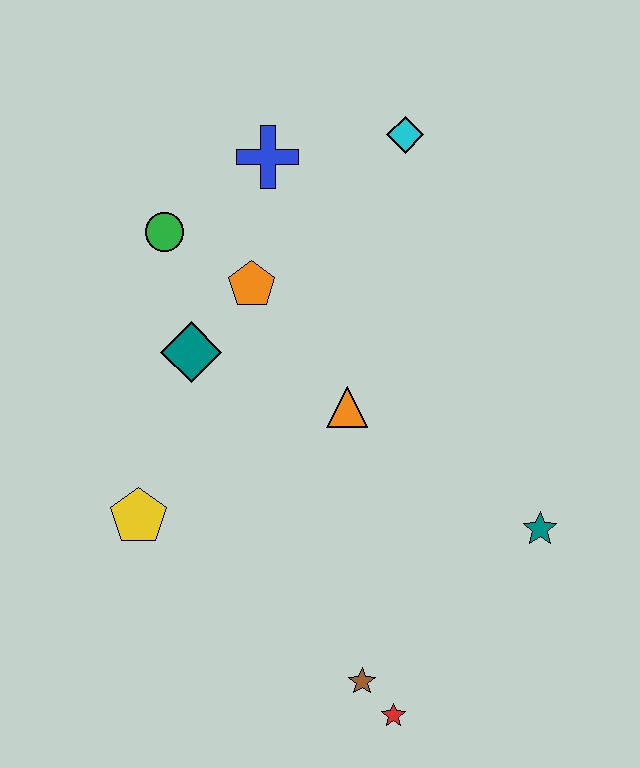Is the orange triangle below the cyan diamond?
Yes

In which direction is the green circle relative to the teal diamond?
The green circle is above the teal diamond.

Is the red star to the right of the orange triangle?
Yes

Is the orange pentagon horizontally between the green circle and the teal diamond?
No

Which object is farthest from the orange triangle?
The red star is farthest from the orange triangle.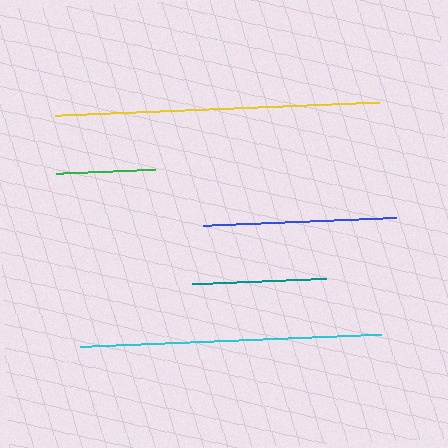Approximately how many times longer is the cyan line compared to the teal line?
The cyan line is approximately 2.3 times the length of the teal line.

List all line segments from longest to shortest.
From longest to shortest: yellow, cyan, blue, teal, green.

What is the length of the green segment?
The green segment is approximately 99 pixels long.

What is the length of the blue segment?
The blue segment is approximately 193 pixels long.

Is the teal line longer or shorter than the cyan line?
The cyan line is longer than the teal line.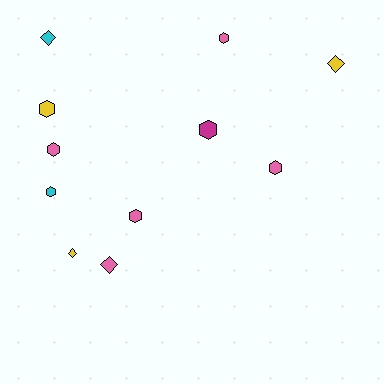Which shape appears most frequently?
Hexagon, with 7 objects.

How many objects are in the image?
There are 11 objects.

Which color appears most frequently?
Pink, with 5 objects.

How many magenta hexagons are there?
There is 1 magenta hexagon.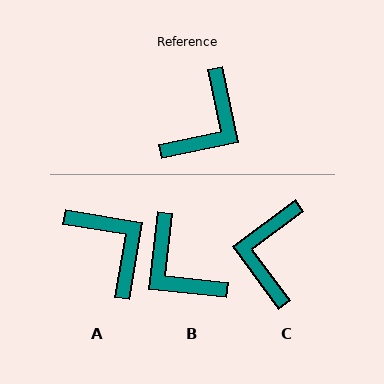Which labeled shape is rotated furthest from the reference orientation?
C, about 156 degrees away.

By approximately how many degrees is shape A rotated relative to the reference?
Approximately 69 degrees counter-clockwise.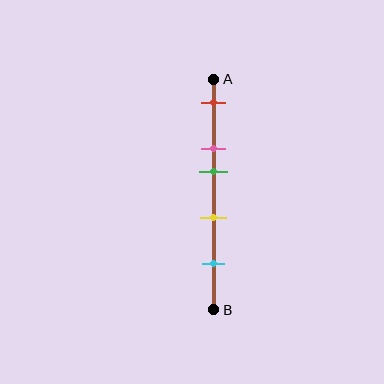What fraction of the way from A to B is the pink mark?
The pink mark is approximately 30% (0.3) of the way from A to B.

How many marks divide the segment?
There are 5 marks dividing the segment.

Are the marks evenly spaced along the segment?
No, the marks are not evenly spaced.